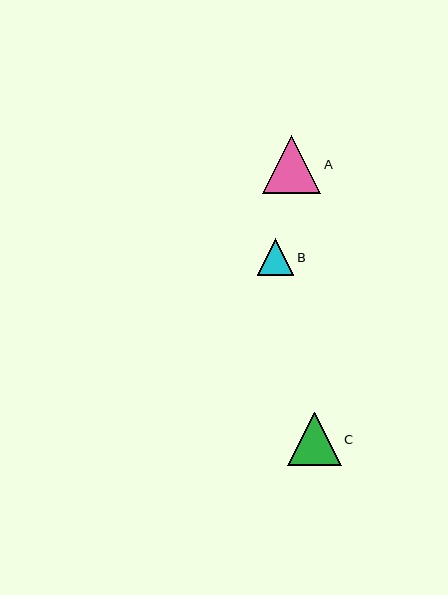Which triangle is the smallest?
Triangle B is the smallest with a size of approximately 37 pixels.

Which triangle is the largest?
Triangle A is the largest with a size of approximately 58 pixels.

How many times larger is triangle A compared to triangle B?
Triangle A is approximately 1.6 times the size of triangle B.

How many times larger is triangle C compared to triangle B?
Triangle C is approximately 1.5 times the size of triangle B.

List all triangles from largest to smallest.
From largest to smallest: A, C, B.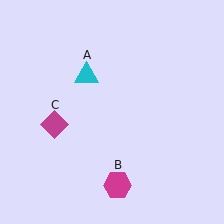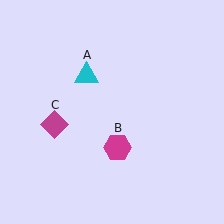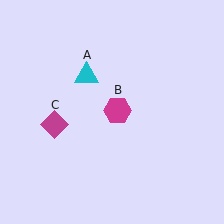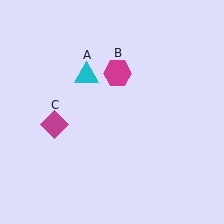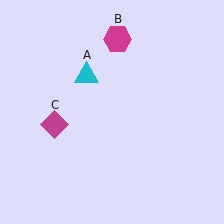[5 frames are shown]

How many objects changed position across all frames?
1 object changed position: magenta hexagon (object B).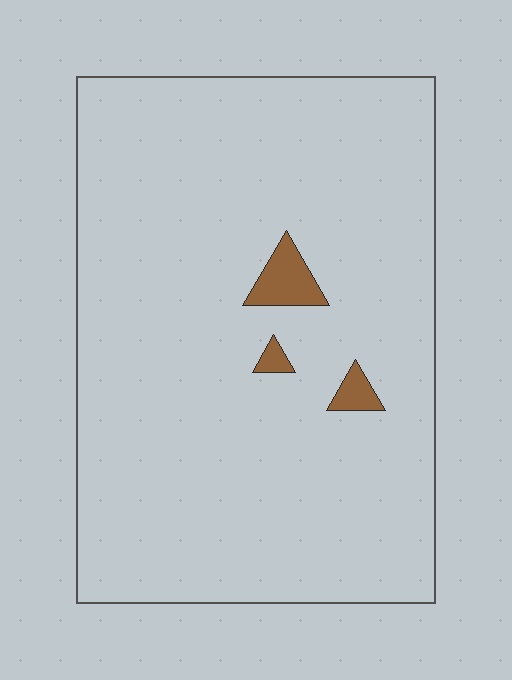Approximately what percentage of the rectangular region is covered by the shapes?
Approximately 5%.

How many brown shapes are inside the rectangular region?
3.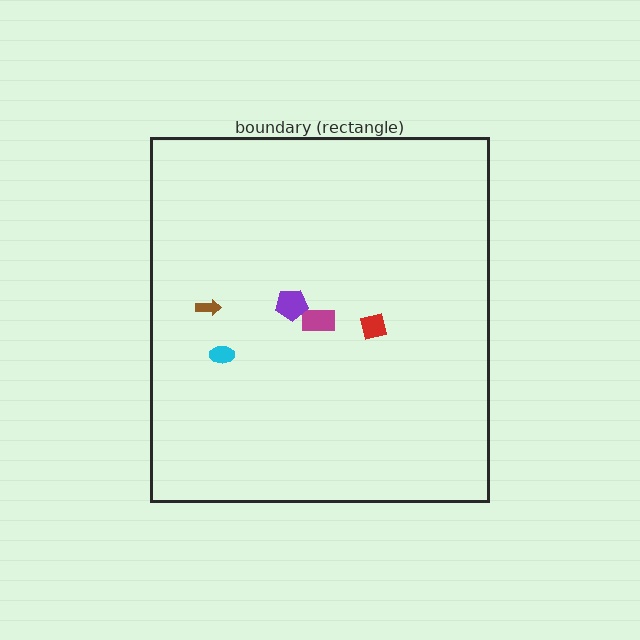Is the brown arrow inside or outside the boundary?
Inside.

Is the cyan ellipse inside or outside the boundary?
Inside.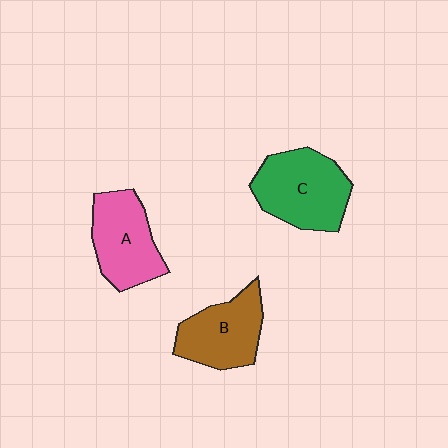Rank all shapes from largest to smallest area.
From largest to smallest: C (green), A (pink), B (brown).